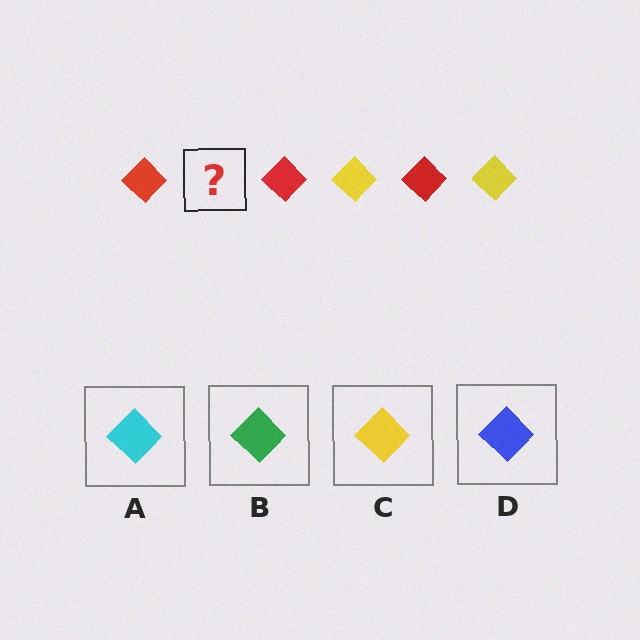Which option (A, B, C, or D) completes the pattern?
C.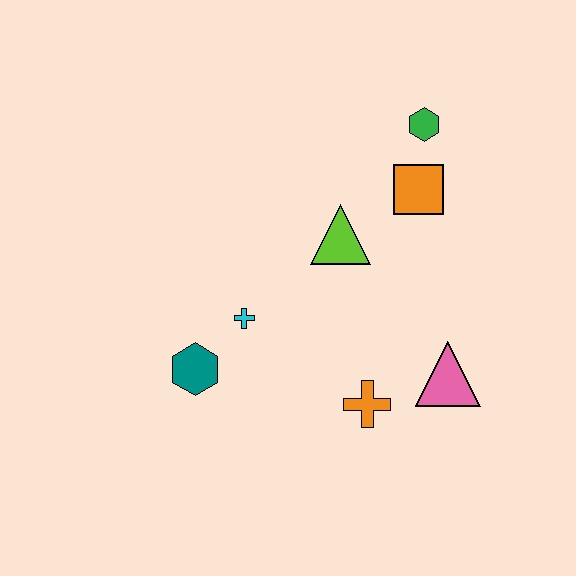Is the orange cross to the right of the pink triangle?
No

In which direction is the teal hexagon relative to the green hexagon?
The teal hexagon is below the green hexagon.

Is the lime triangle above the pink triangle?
Yes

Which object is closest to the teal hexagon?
The cyan cross is closest to the teal hexagon.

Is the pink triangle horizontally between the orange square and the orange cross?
No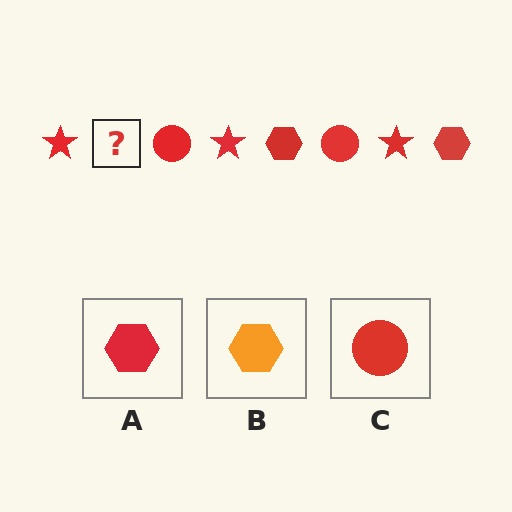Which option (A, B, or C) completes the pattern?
A.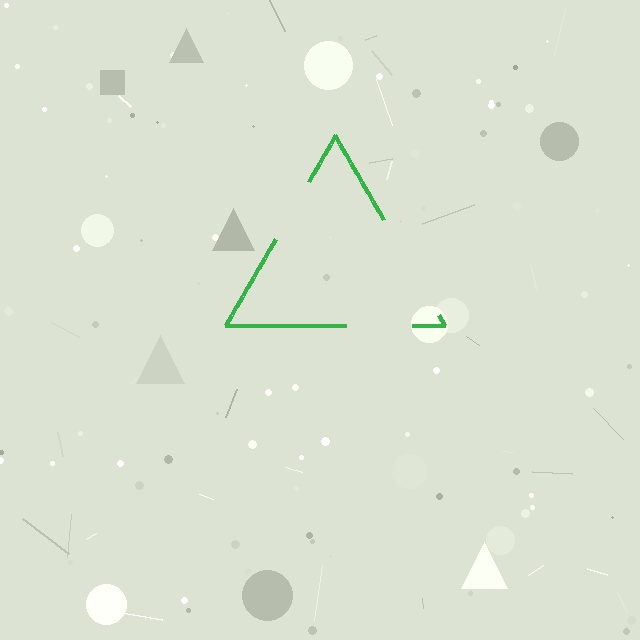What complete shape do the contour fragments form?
The contour fragments form a triangle.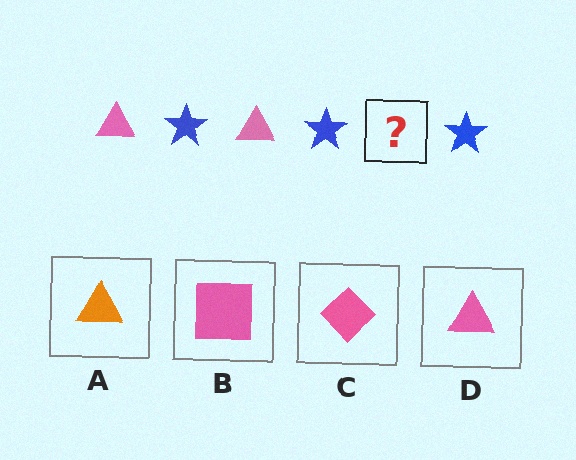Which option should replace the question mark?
Option D.